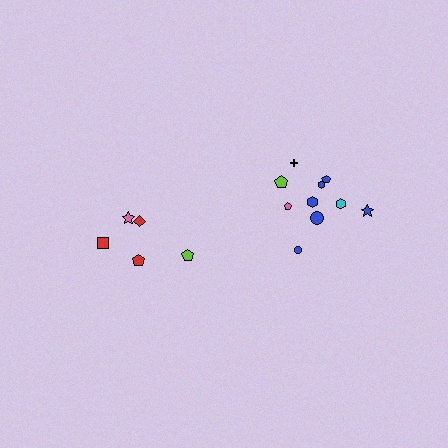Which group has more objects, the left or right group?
The right group.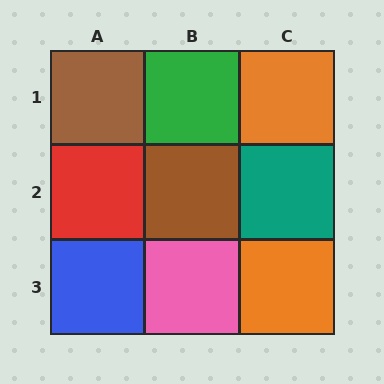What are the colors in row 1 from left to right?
Brown, green, orange.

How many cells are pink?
1 cell is pink.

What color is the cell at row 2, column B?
Brown.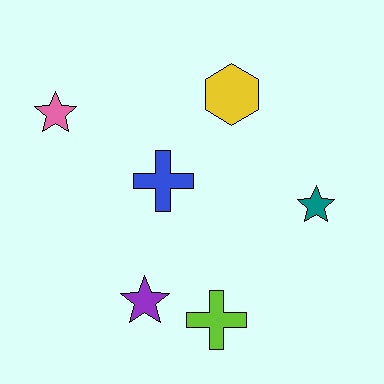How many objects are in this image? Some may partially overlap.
There are 6 objects.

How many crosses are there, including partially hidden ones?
There are 2 crosses.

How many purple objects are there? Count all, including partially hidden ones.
There is 1 purple object.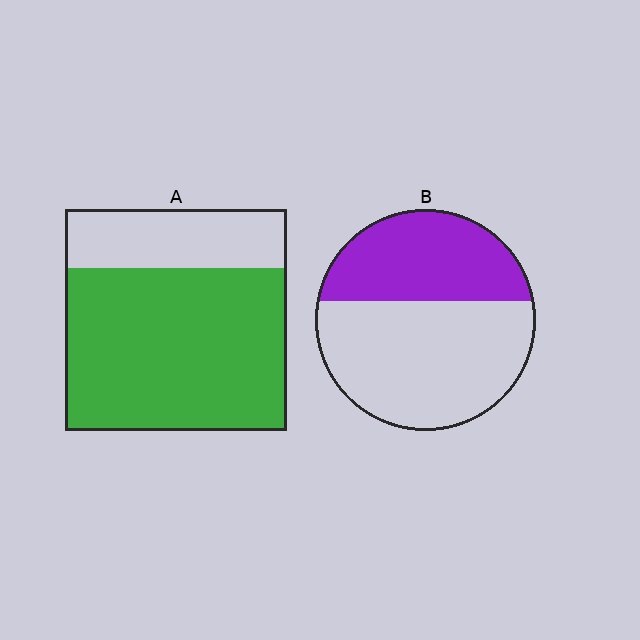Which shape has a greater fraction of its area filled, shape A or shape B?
Shape A.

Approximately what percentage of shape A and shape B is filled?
A is approximately 75% and B is approximately 40%.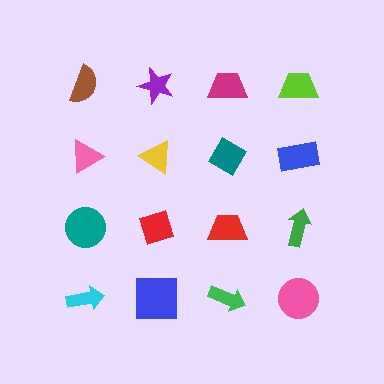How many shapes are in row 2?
4 shapes.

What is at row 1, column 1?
A brown semicircle.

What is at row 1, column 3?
A magenta trapezoid.